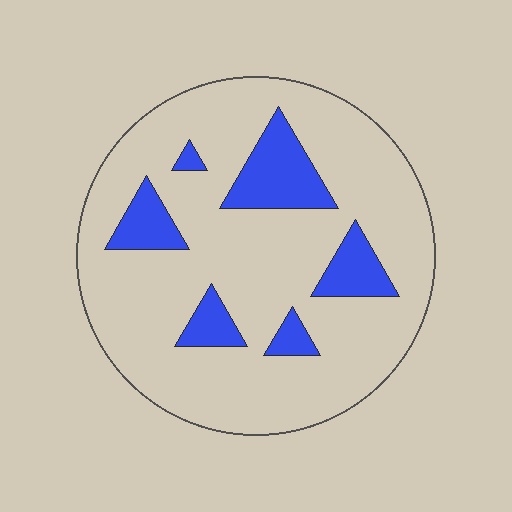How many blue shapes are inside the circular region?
6.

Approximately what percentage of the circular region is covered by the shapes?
Approximately 15%.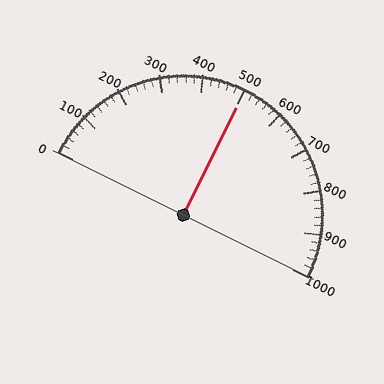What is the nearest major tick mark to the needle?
The nearest major tick mark is 500.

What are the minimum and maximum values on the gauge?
The gauge ranges from 0 to 1000.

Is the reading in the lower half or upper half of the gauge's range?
The reading is in the upper half of the range (0 to 1000).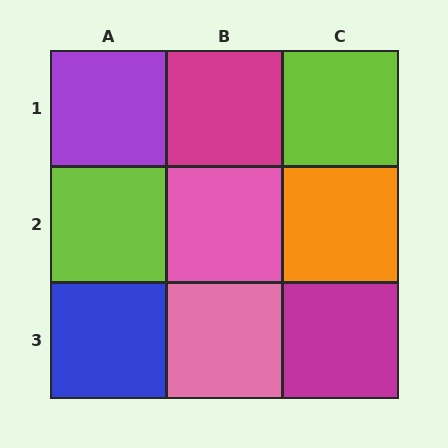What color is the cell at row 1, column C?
Lime.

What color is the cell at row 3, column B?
Pink.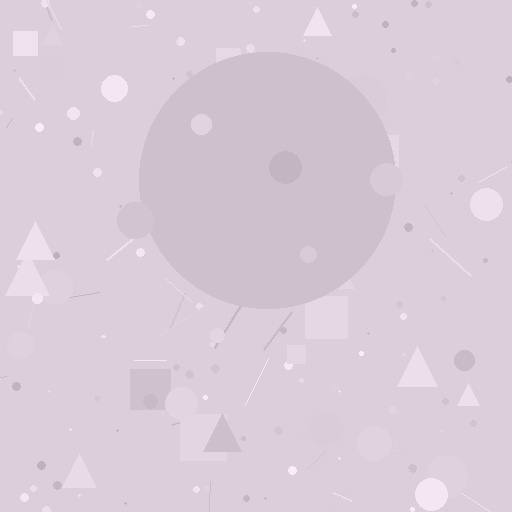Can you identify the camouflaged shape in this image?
The camouflaged shape is a circle.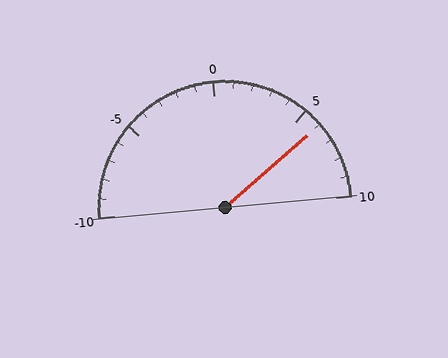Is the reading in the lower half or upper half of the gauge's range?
The reading is in the upper half of the range (-10 to 10).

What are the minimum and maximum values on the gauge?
The gauge ranges from -10 to 10.